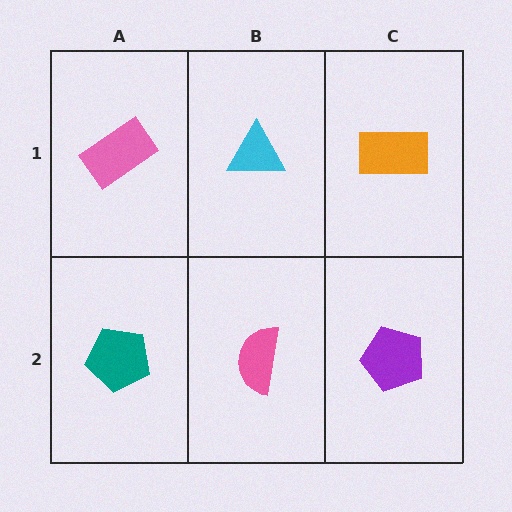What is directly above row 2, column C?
An orange rectangle.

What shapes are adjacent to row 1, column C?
A purple pentagon (row 2, column C), a cyan triangle (row 1, column B).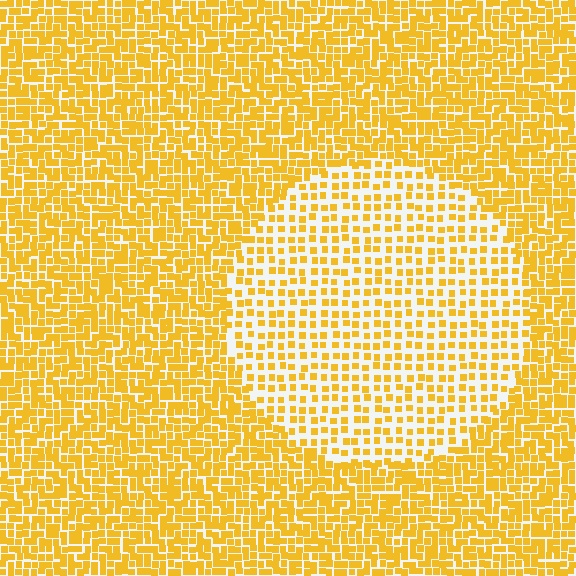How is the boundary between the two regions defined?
The boundary is defined by a change in element density (approximately 2.0x ratio). All elements are the same color, size, and shape.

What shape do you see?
I see a circle.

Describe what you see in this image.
The image contains small yellow elements arranged at two different densities. A circle-shaped region is visible where the elements are less densely packed than the surrounding area.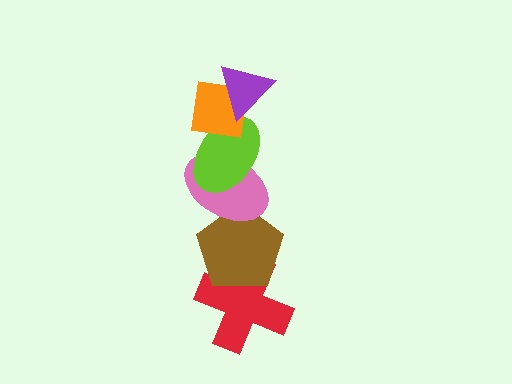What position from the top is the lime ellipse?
The lime ellipse is 3rd from the top.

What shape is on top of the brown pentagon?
The pink ellipse is on top of the brown pentagon.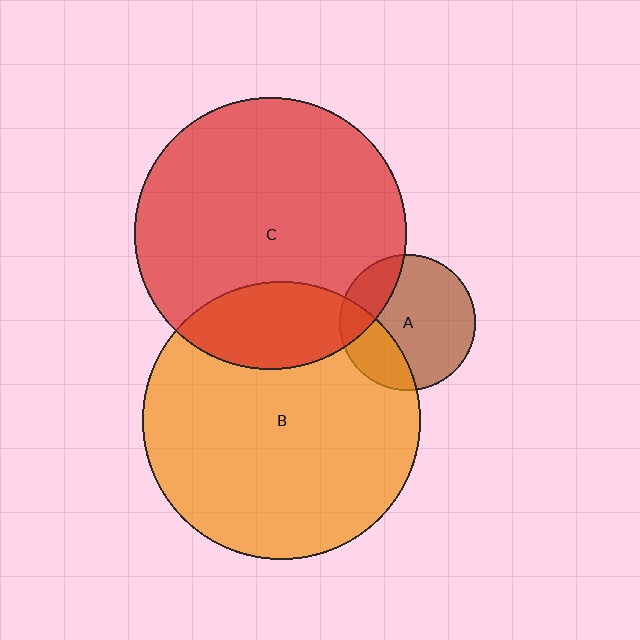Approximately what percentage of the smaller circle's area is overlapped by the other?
Approximately 20%.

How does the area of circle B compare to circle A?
Approximately 4.2 times.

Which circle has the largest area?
Circle B (orange).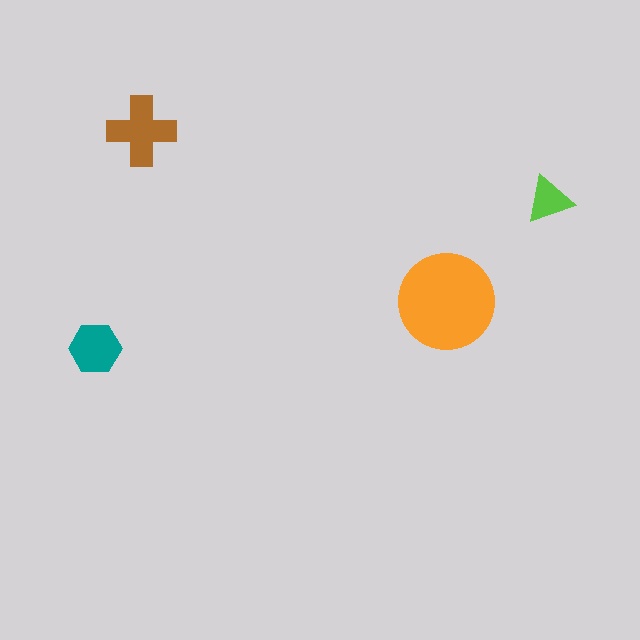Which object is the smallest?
The lime triangle.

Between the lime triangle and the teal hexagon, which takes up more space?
The teal hexagon.